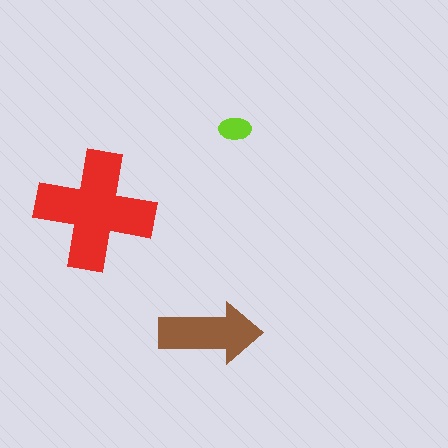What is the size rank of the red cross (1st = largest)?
1st.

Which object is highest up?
The lime ellipse is topmost.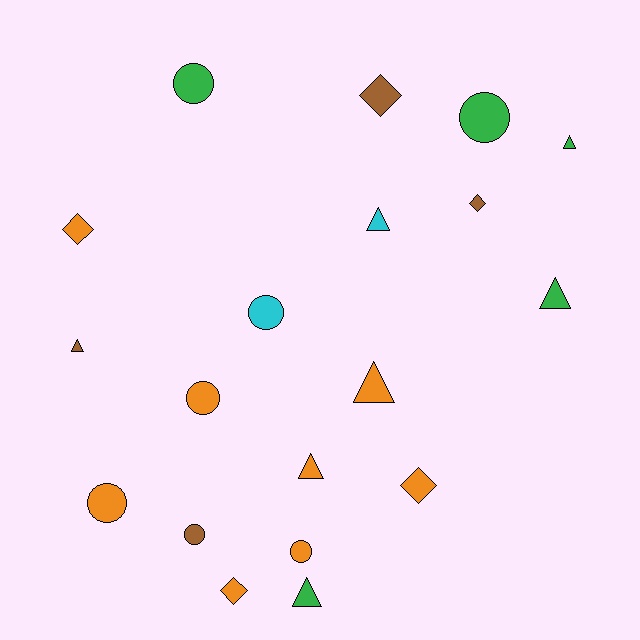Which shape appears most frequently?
Circle, with 7 objects.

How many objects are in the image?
There are 19 objects.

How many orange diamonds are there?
There are 3 orange diamonds.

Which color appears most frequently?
Orange, with 8 objects.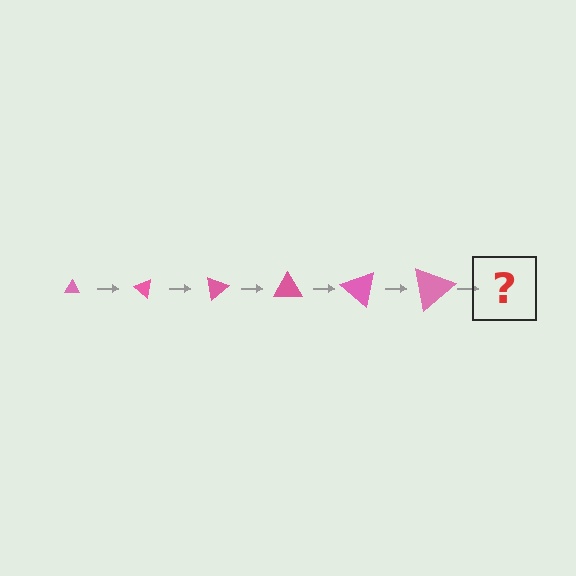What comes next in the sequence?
The next element should be a triangle, larger than the previous one and rotated 240 degrees from the start.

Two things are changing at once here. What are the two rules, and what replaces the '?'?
The two rules are that the triangle grows larger each step and it rotates 40 degrees each step. The '?' should be a triangle, larger than the previous one and rotated 240 degrees from the start.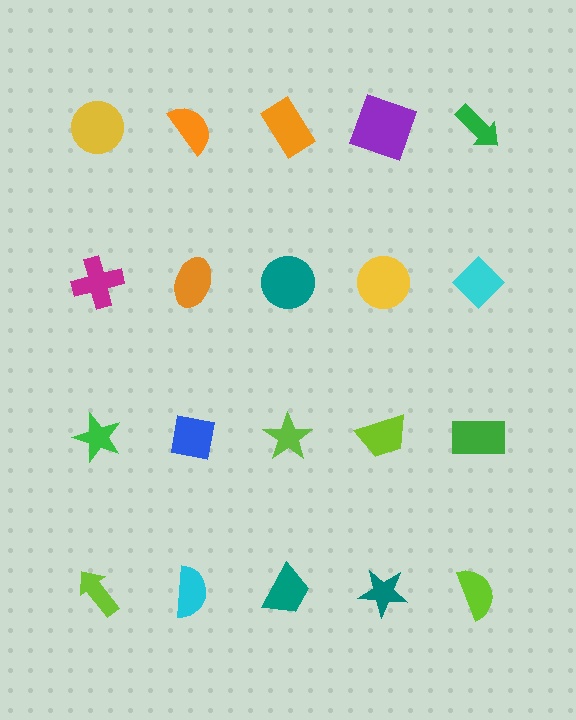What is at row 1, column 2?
An orange semicircle.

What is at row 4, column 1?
A lime arrow.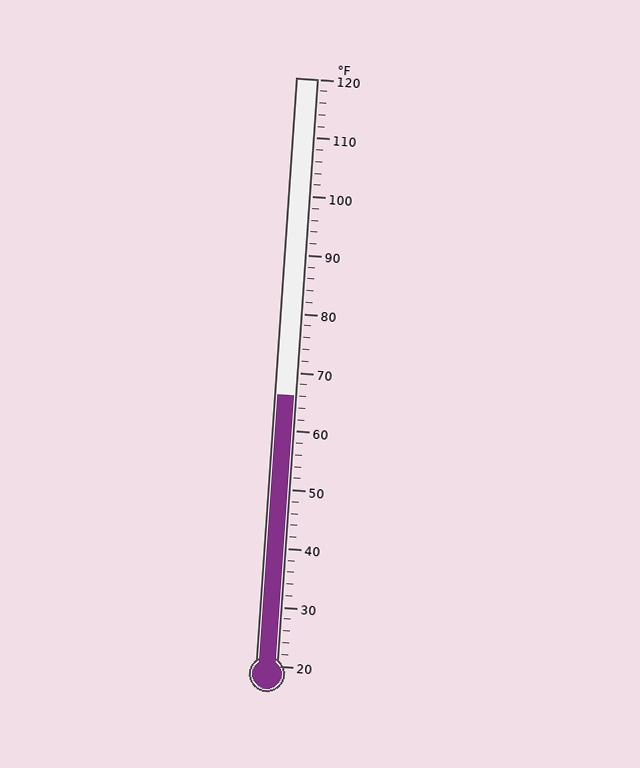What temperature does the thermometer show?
The thermometer shows approximately 66°F.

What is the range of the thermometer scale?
The thermometer scale ranges from 20°F to 120°F.